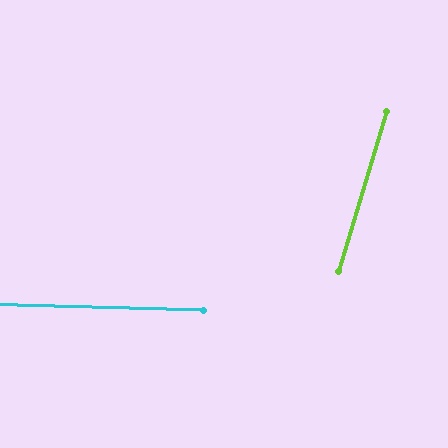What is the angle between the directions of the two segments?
Approximately 75 degrees.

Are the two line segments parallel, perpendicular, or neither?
Neither parallel nor perpendicular — they differ by about 75°.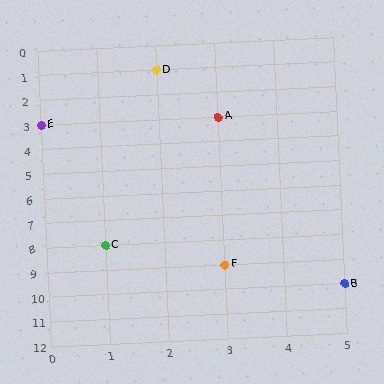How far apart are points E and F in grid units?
Points E and F are 3 columns and 6 rows apart (about 6.7 grid units diagonally).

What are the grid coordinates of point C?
Point C is at grid coordinates (1, 8).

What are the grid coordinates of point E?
Point E is at grid coordinates (0, 3).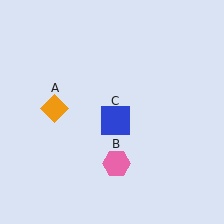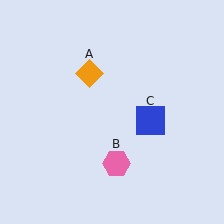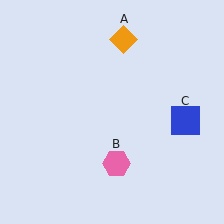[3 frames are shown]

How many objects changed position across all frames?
2 objects changed position: orange diamond (object A), blue square (object C).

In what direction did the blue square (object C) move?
The blue square (object C) moved right.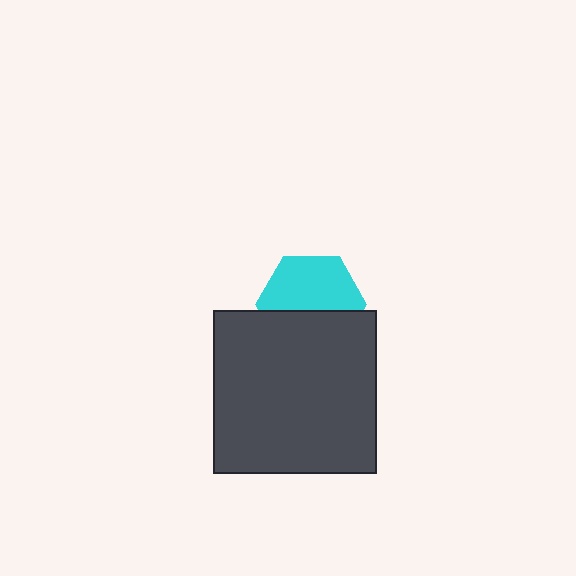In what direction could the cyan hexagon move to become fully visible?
The cyan hexagon could move up. That would shift it out from behind the dark gray square entirely.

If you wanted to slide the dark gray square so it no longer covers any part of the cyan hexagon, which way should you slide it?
Slide it down — that is the most direct way to separate the two shapes.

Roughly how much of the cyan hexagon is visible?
About half of it is visible (roughly 56%).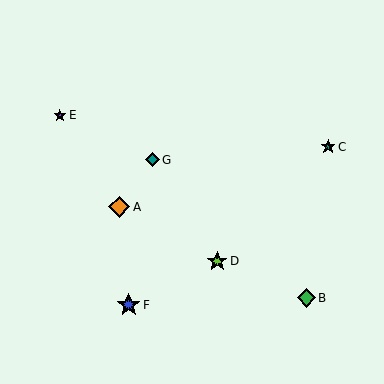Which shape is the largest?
The blue star (labeled F) is the largest.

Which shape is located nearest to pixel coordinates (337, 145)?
The teal star (labeled C) at (328, 147) is nearest to that location.